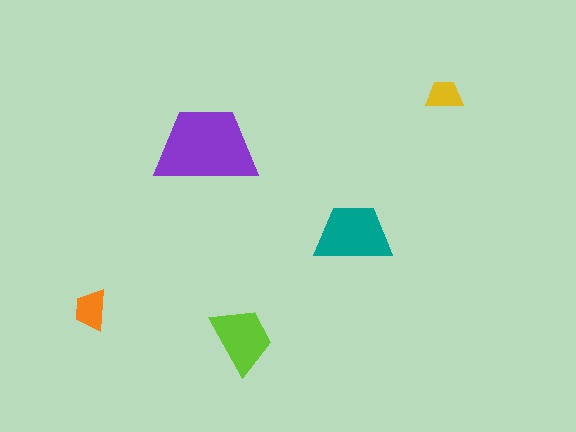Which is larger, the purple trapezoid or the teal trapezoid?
The purple one.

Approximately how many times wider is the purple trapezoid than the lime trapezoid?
About 1.5 times wider.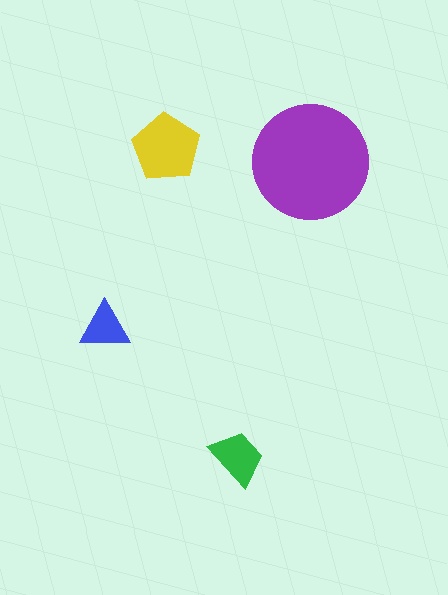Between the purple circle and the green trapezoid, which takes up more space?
The purple circle.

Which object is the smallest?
The blue triangle.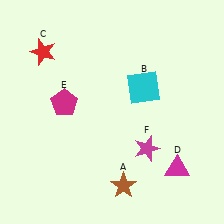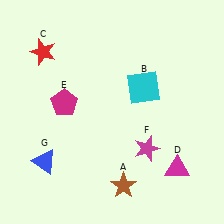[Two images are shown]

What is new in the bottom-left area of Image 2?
A blue triangle (G) was added in the bottom-left area of Image 2.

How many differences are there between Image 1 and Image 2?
There is 1 difference between the two images.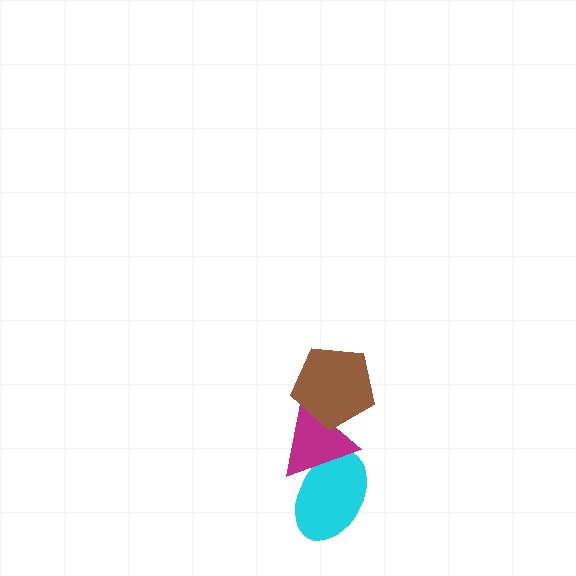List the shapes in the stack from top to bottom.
From top to bottom: the brown pentagon, the magenta triangle, the cyan ellipse.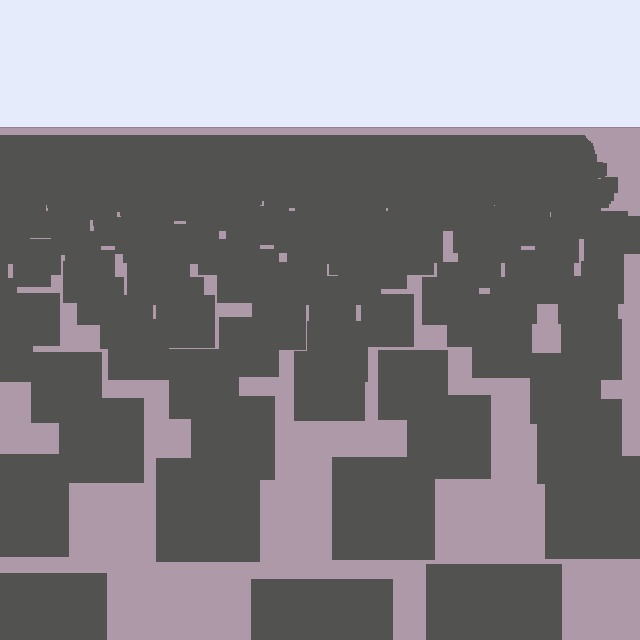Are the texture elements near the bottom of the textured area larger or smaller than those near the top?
Larger. Near the bottom, elements are closer to the viewer and appear at a bigger on-screen size.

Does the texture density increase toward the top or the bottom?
Density increases toward the top.